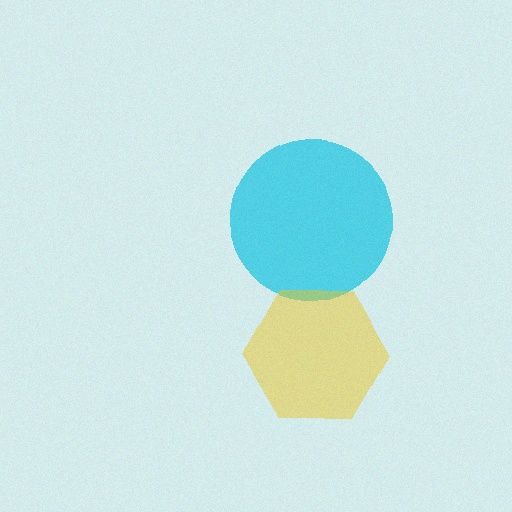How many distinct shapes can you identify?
There are 2 distinct shapes: a cyan circle, a yellow hexagon.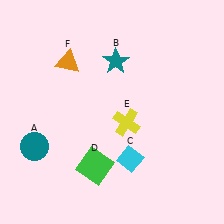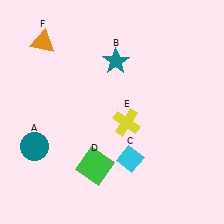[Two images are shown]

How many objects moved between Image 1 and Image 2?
1 object moved between the two images.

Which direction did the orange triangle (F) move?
The orange triangle (F) moved left.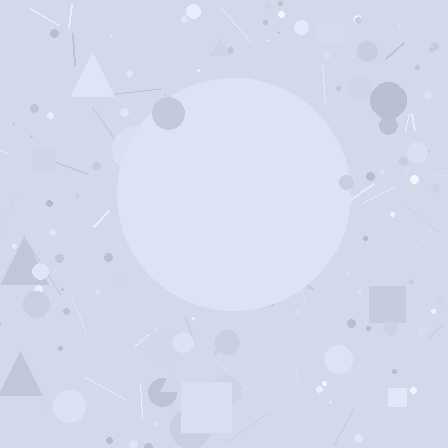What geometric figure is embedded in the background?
A circle is embedded in the background.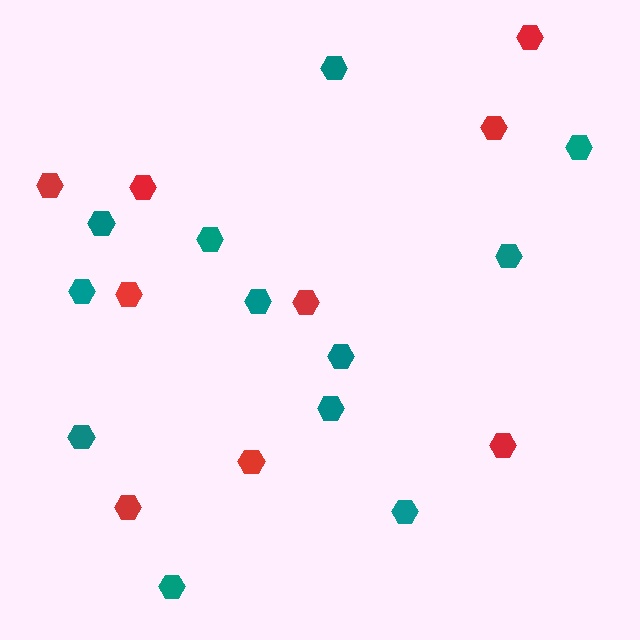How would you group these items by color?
There are 2 groups: one group of teal hexagons (12) and one group of red hexagons (9).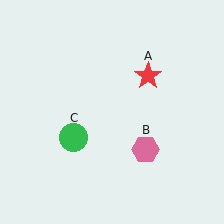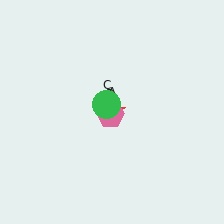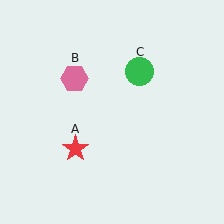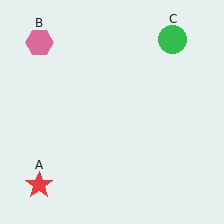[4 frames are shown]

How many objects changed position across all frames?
3 objects changed position: red star (object A), pink hexagon (object B), green circle (object C).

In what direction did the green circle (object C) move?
The green circle (object C) moved up and to the right.